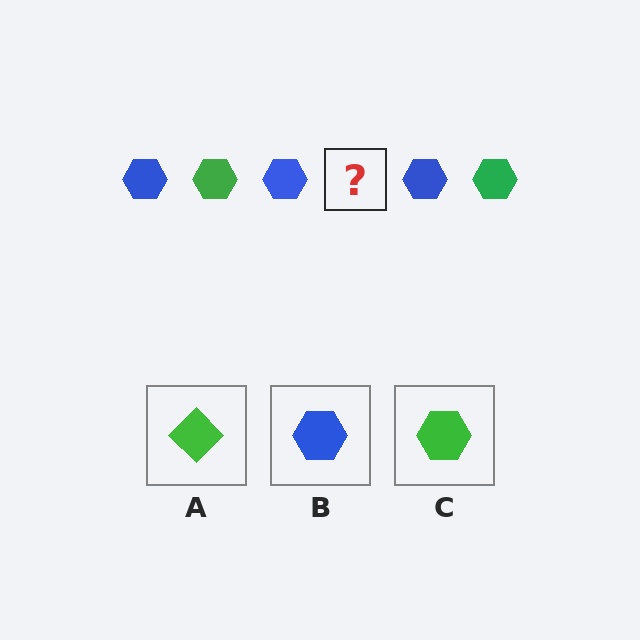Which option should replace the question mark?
Option C.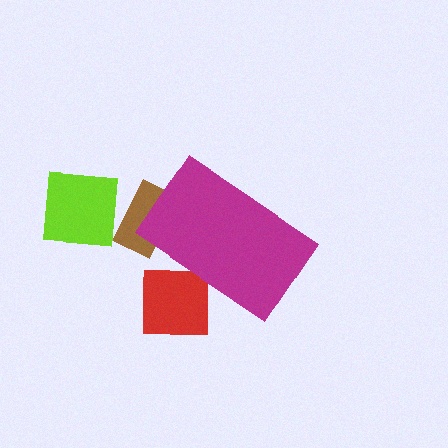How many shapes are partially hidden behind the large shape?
2 shapes are partially hidden.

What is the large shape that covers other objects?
A magenta rectangle.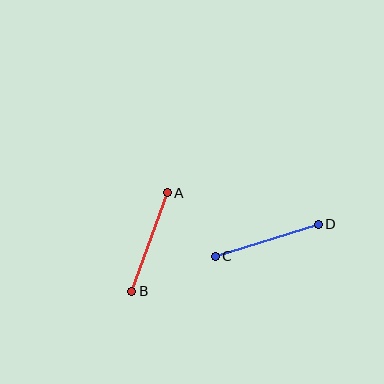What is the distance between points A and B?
The distance is approximately 105 pixels.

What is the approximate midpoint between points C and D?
The midpoint is at approximately (267, 240) pixels.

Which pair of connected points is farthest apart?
Points C and D are farthest apart.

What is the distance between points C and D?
The distance is approximately 108 pixels.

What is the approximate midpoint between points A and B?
The midpoint is at approximately (150, 242) pixels.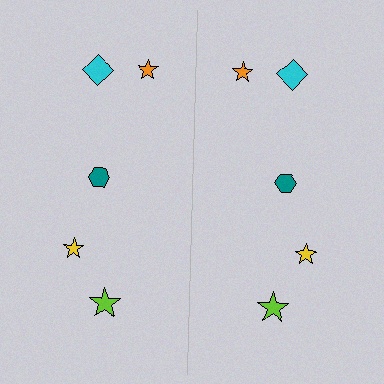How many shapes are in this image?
There are 10 shapes in this image.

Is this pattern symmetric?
Yes, this pattern has bilateral (reflection) symmetry.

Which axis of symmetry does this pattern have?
The pattern has a vertical axis of symmetry running through the center of the image.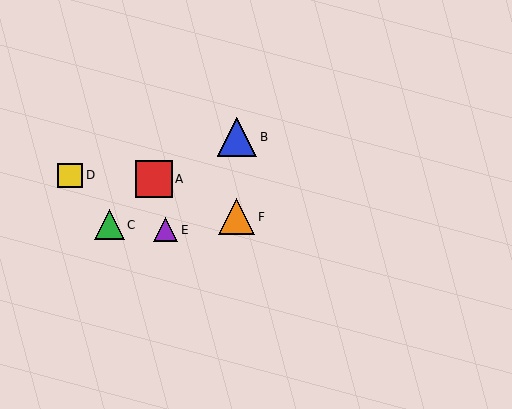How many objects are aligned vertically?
2 objects (B, F) are aligned vertically.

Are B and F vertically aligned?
Yes, both are at x≈237.